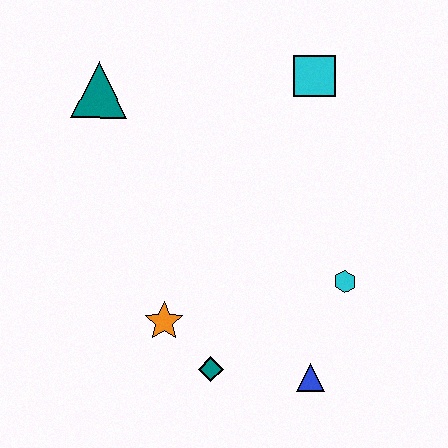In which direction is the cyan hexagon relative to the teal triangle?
The cyan hexagon is to the right of the teal triangle.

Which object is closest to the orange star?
The teal diamond is closest to the orange star.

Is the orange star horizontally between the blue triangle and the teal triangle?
Yes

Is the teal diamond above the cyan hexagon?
No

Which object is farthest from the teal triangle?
The blue triangle is farthest from the teal triangle.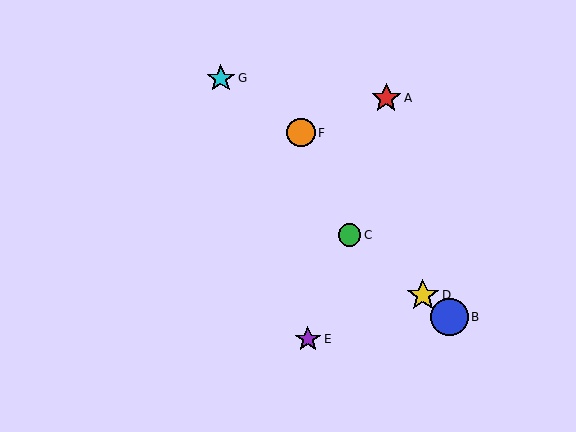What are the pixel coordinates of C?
Object C is at (350, 235).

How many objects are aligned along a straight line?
3 objects (B, C, D) are aligned along a straight line.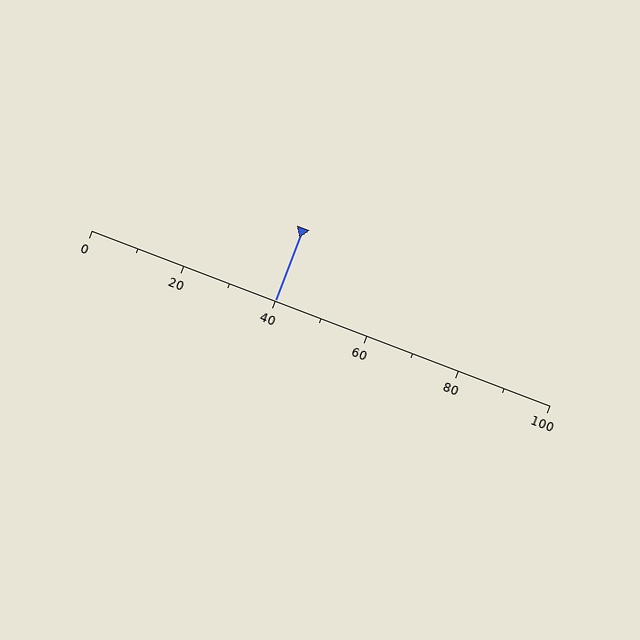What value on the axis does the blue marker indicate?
The marker indicates approximately 40.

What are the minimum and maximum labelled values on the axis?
The axis runs from 0 to 100.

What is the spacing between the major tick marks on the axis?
The major ticks are spaced 20 apart.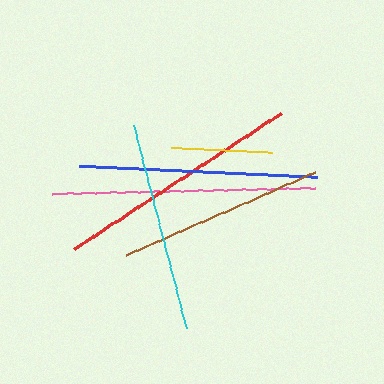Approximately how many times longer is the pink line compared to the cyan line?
The pink line is approximately 1.3 times the length of the cyan line.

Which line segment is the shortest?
The yellow line is the shortest at approximately 100 pixels.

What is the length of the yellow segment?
The yellow segment is approximately 100 pixels long.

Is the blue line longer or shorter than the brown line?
The blue line is longer than the brown line.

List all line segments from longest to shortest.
From longest to shortest: pink, red, blue, cyan, brown, yellow.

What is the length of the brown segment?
The brown segment is approximately 207 pixels long.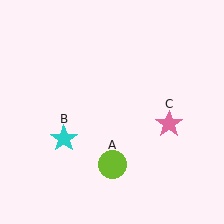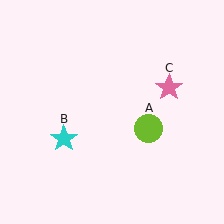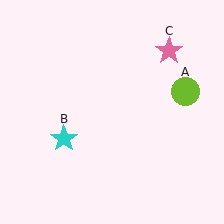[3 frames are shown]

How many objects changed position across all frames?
2 objects changed position: lime circle (object A), pink star (object C).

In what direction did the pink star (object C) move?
The pink star (object C) moved up.